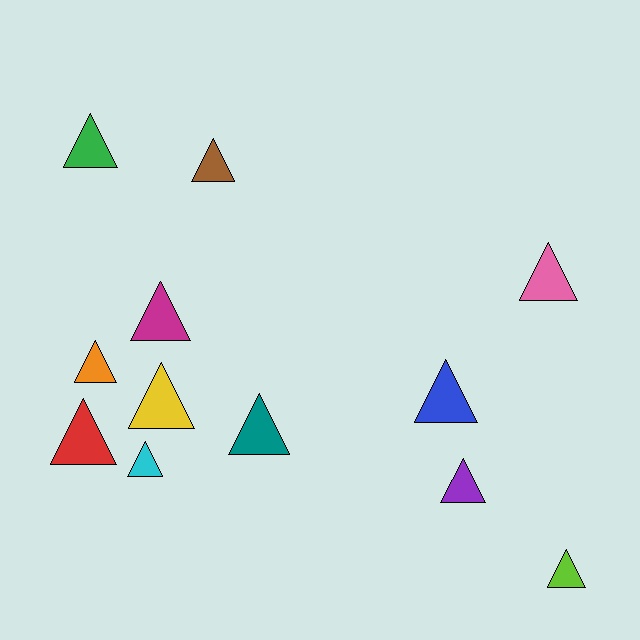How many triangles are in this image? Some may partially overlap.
There are 12 triangles.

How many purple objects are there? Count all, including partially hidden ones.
There is 1 purple object.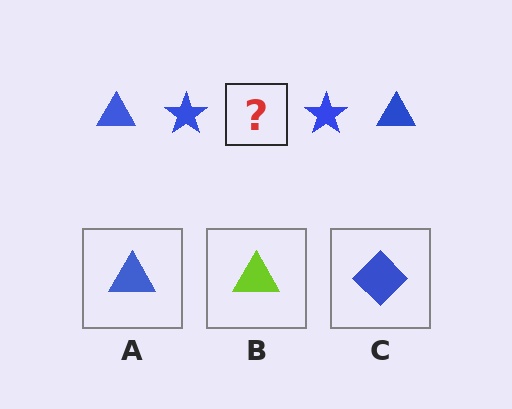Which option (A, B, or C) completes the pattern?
A.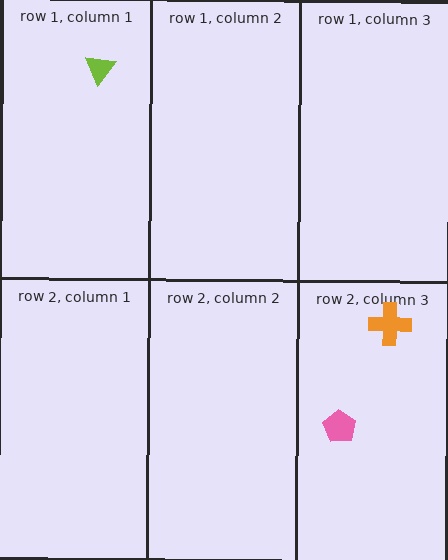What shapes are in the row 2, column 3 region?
The orange cross, the pink pentagon.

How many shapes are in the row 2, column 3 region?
2.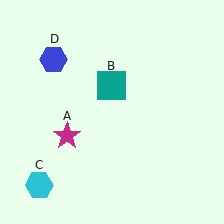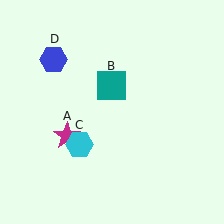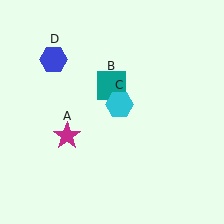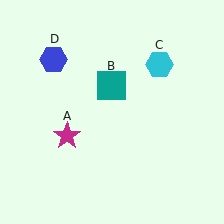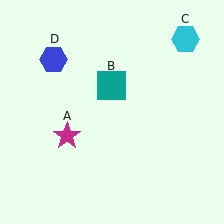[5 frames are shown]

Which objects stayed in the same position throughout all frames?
Magenta star (object A) and teal square (object B) and blue hexagon (object D) remained stationary.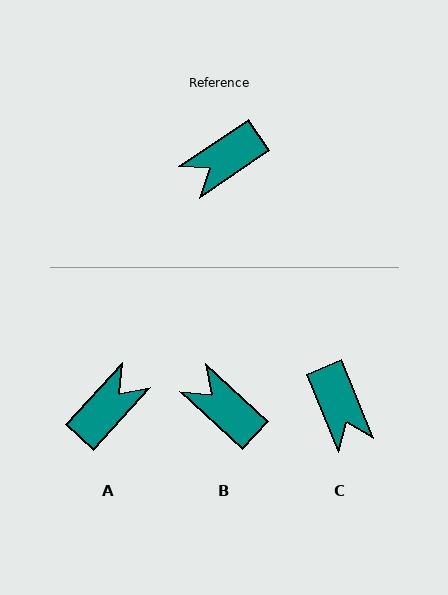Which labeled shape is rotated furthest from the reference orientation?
A, about 167 degrees away.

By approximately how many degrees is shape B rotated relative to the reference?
Approximately 77 degrees clockwise.